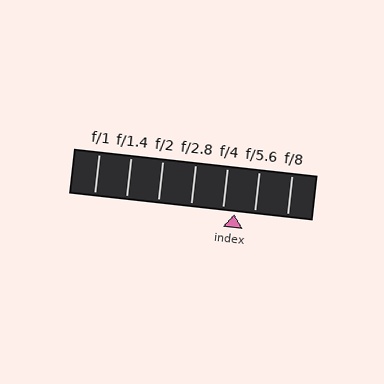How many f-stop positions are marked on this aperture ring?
There are 7 f-stop positions marked.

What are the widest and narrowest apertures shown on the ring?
The widest aperture shown is f/1 and the narrowest is f/8.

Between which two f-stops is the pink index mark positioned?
The index mark is between f/4 and f/5.6.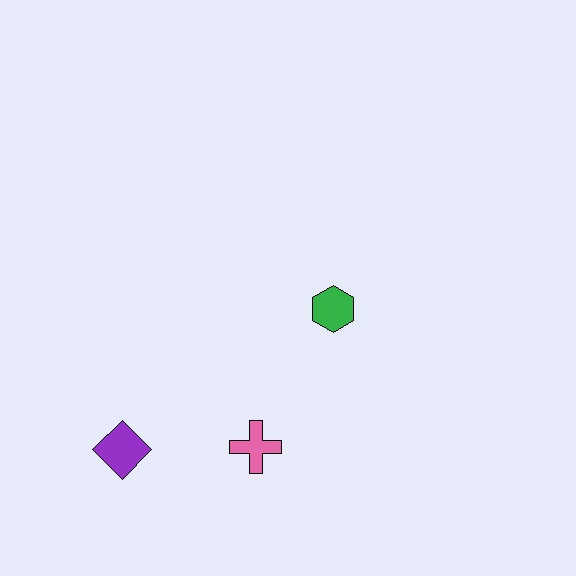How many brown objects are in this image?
There are no brown objects.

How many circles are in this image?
There are no circles.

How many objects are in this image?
There are 3 objects.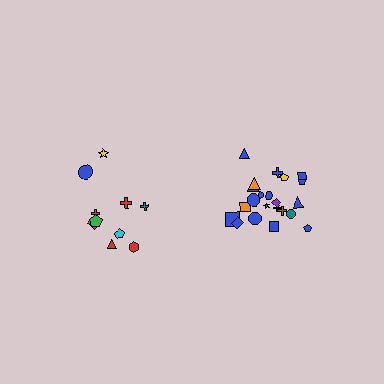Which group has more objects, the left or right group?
The right group.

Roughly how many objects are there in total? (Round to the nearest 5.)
Roughly 30 objects in total.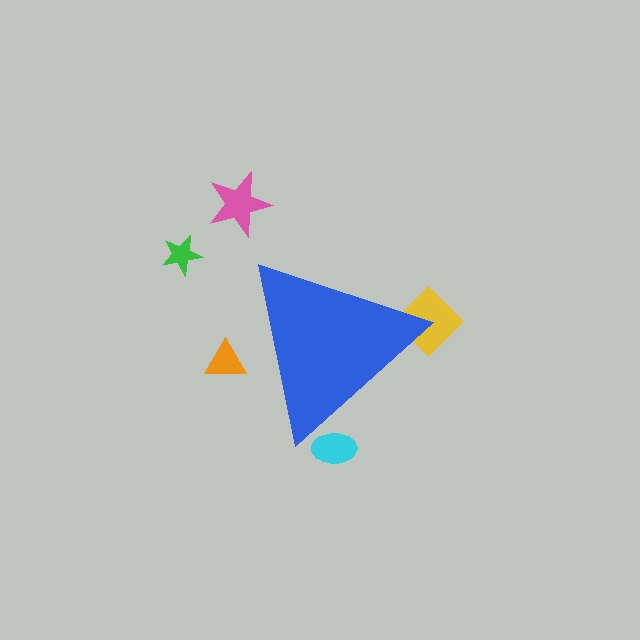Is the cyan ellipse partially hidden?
Yes, the cyan ellipse is partially hidden behind the blue triangle.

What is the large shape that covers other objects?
A blue triangle.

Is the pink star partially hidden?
No, the pink star is fully visible.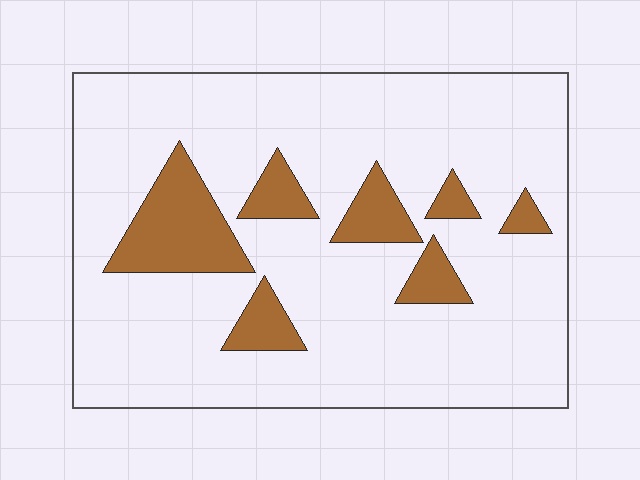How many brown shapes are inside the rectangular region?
7.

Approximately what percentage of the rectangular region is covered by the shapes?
Approximately 15%.